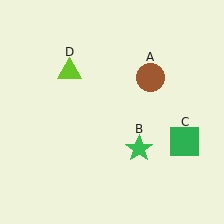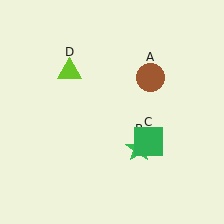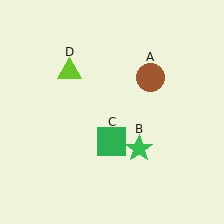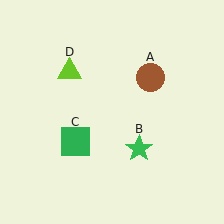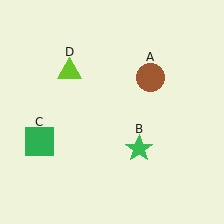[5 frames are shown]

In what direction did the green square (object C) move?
The green square (object C) moved left.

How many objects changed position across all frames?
1 object changed position: green square (object C).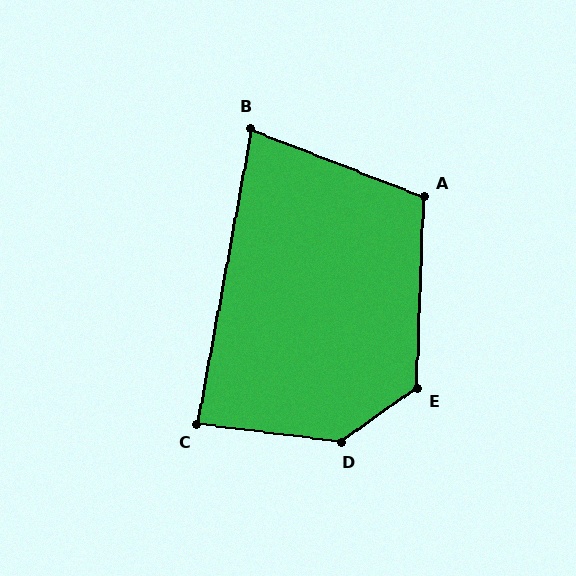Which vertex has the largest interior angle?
D, at approximately 137 degrees.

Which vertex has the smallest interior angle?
B, at approximately 79 degrees.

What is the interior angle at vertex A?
Approximately 109 degrees (obtuse).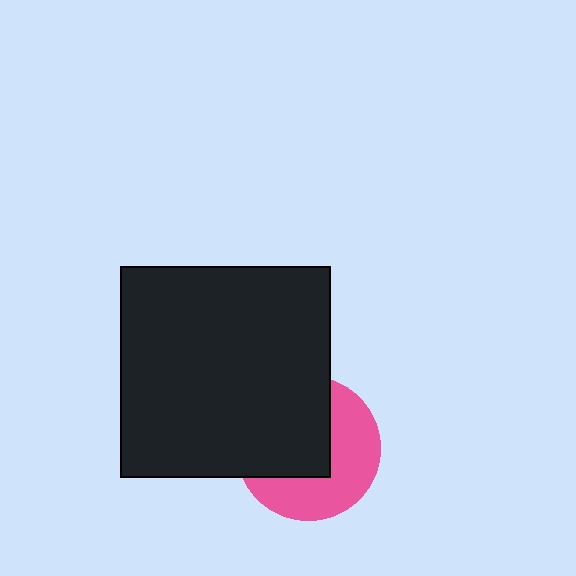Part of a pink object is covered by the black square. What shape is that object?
It is a circle.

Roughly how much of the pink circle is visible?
About half of it is visible (roughly 49%).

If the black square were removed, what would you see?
You would see the complete pink circle.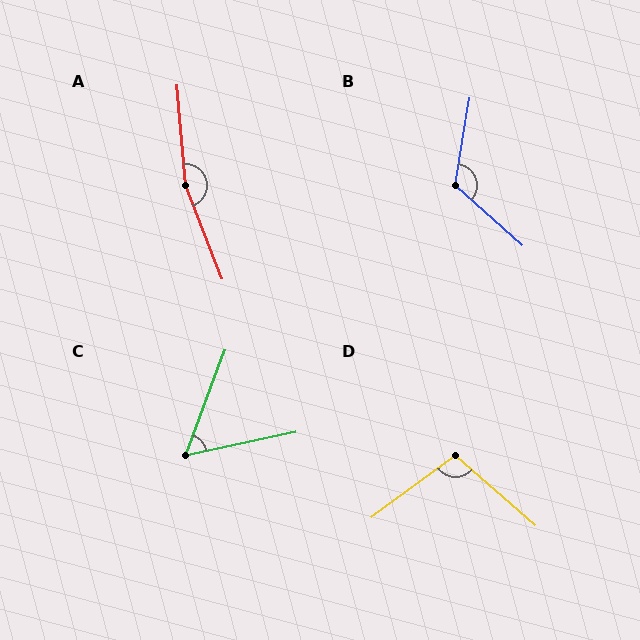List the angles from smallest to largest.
C (57°), D (102°), B (123°), A (164°).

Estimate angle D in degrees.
Approximately 102 degrees.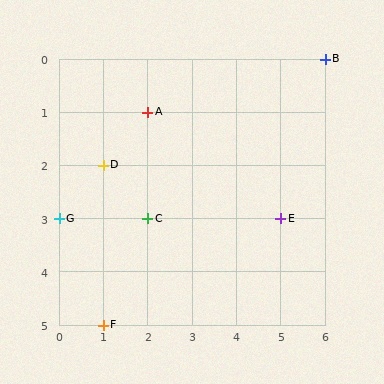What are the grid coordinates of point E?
Point E is at grid coordinates (5, 3).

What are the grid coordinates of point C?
Point C is at grid coordinates (2, 3).